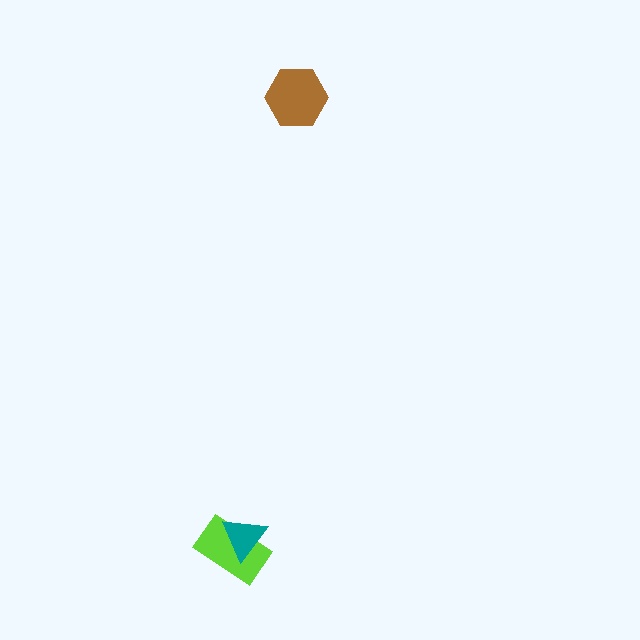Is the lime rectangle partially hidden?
Yes, it is partially covered by another shape.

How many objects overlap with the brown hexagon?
0 objects overlap with the brown hexagon.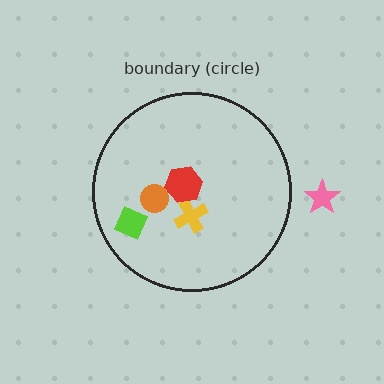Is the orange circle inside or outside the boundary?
Inside.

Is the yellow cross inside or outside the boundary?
Inside.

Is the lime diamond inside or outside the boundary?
Inside.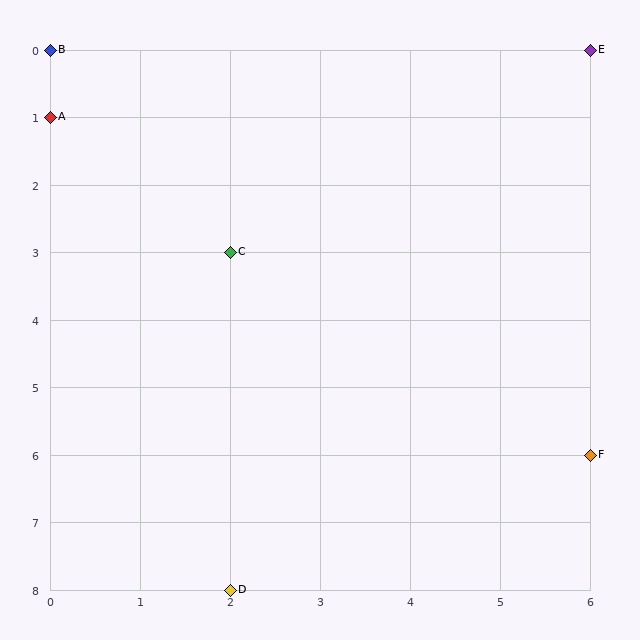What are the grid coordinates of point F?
Point F is at grid coordinates (6, 6).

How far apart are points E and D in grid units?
Points E and D are 4 columns and 8 rows apart (about 8.9 grid units diagonally).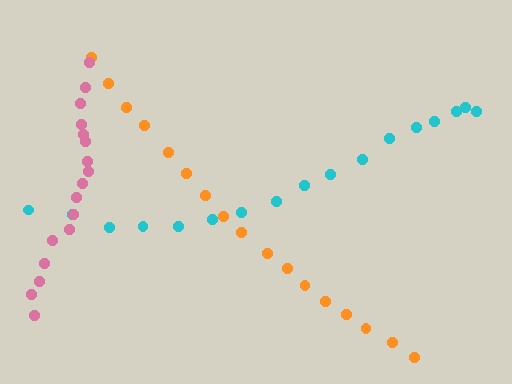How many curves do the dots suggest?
There are 3 distinct paths.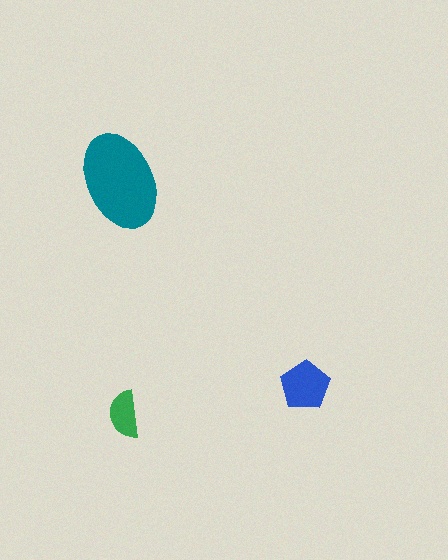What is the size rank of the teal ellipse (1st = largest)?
1st.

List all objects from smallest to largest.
The green semicircle, the blue pentagon, the teal ellipse.